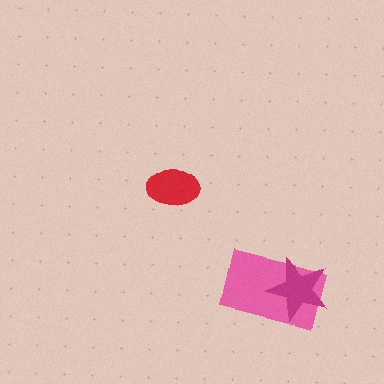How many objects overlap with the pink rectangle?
1 object overlaps with the pink rectangle.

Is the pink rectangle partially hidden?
Yes, it is partially covered by another shape.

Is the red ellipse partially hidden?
No, no other shape covers it.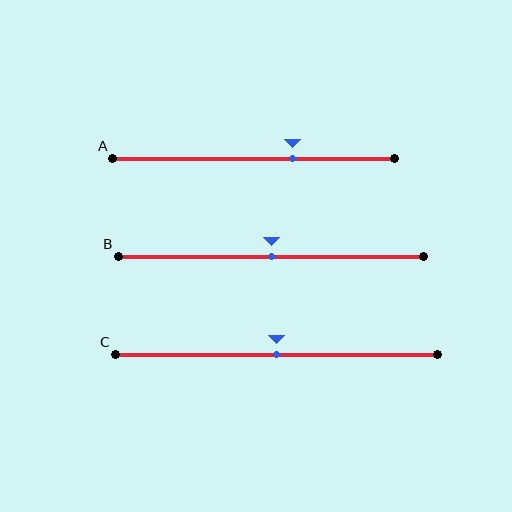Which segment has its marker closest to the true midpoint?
Segment B has its marker closest to the true midpoint.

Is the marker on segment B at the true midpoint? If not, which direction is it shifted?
Yes, the marker on segment B is at the true midpoint.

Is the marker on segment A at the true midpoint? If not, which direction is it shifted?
No, the marker on segment A is shifted to the right by about 14% of the segment length.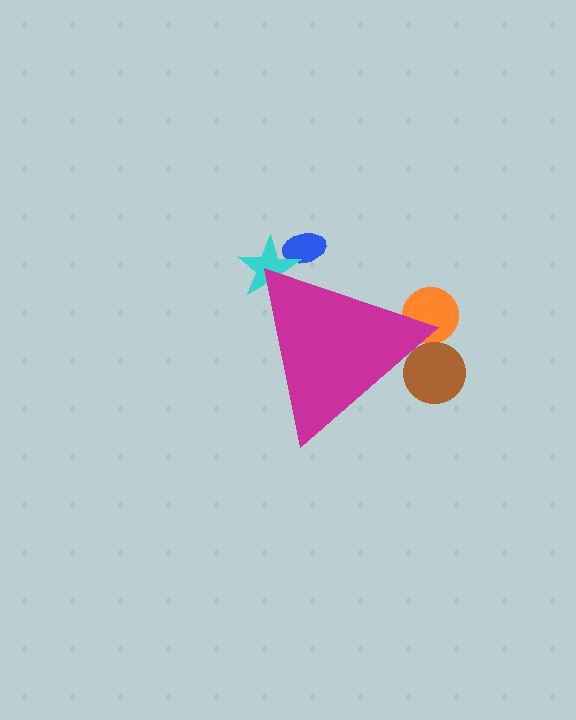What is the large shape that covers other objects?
A magenta triangle.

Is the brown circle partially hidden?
Yes, the brown circle is partially hidden behind the magenta triangle.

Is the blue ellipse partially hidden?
Yes, the blue ellipse is partially hidden behind the magenta triangle.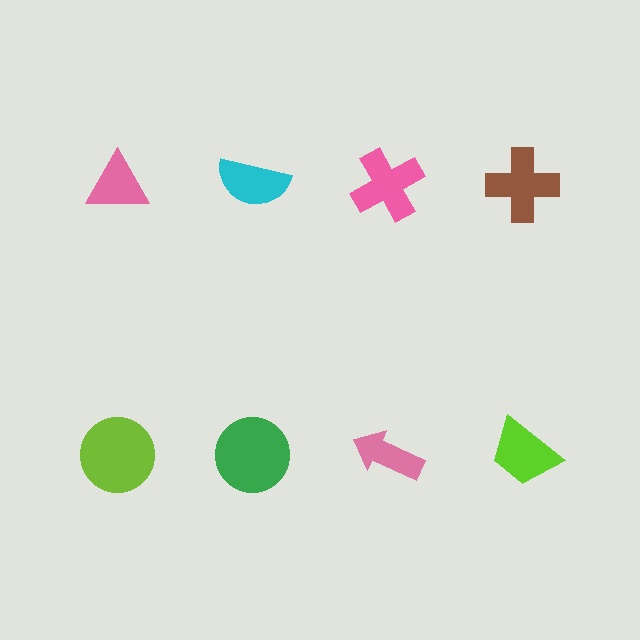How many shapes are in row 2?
4 shapes.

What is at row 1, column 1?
A pink triangle.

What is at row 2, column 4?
A lime trapezoid.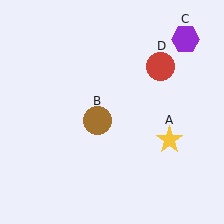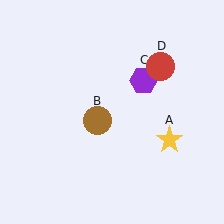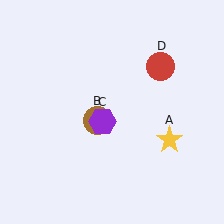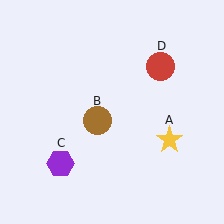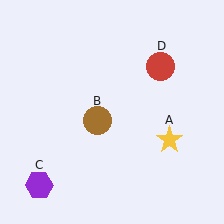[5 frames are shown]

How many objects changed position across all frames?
1 object changed position: purple hexagon (object C).